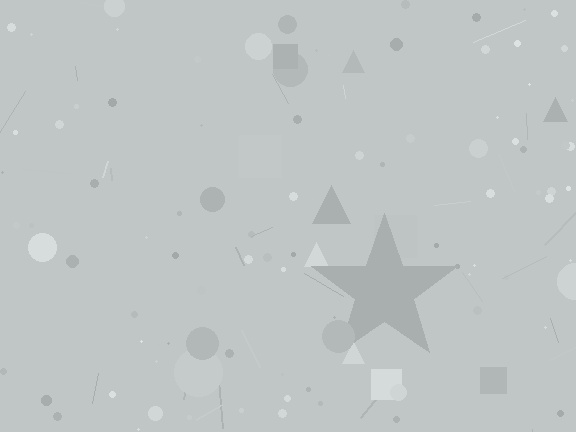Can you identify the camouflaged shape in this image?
The camouflaged shape is a star.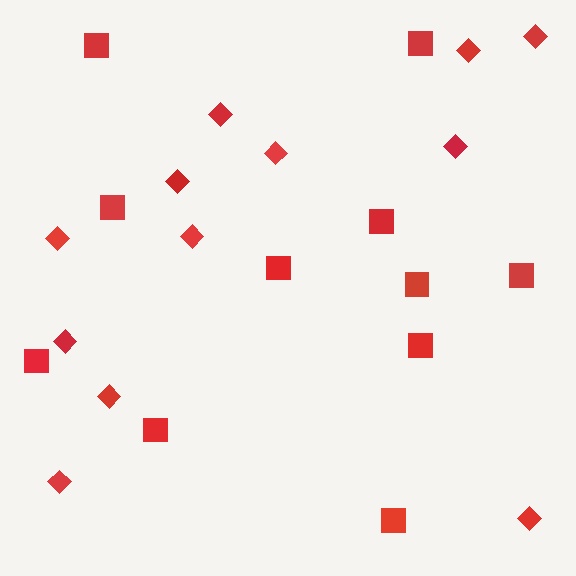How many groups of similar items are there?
There are 2 groups: one group of squares (11) and one group of diamonds (12).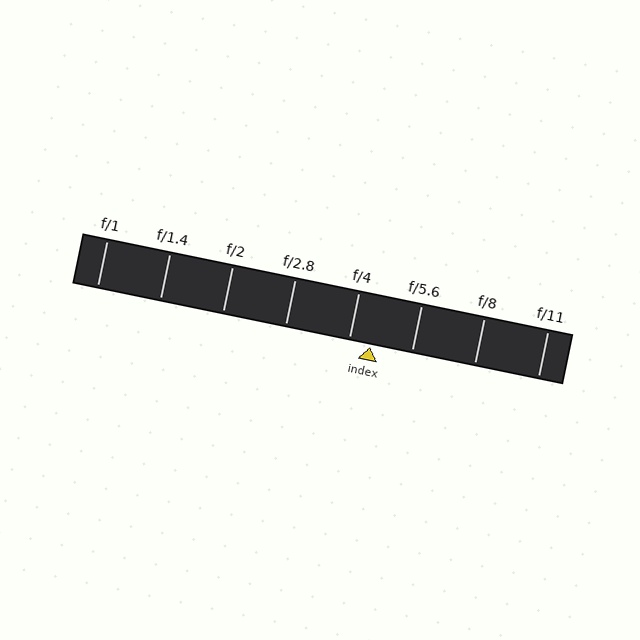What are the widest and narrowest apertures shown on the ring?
The widest aperture shown is f/1 and the narrowest is f/11.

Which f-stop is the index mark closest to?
The index mark is closest to f/4.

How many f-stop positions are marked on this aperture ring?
There are 8 f-stop positions marked.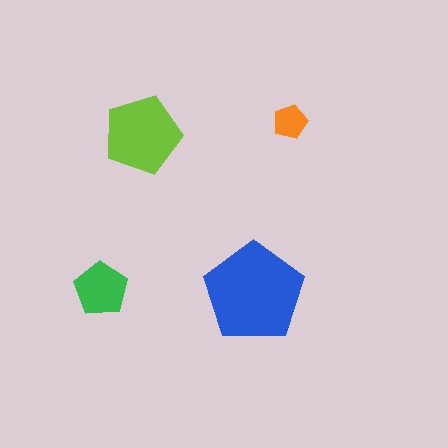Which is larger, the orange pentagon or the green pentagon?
The green one.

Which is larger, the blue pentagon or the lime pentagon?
The blue one.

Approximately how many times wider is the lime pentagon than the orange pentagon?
About 2.5 times wider.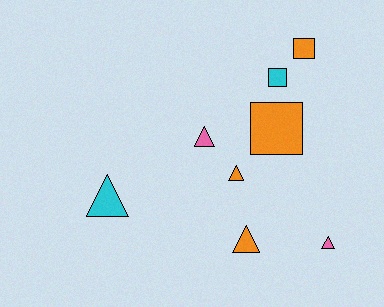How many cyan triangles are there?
There is 1 cyan triangle.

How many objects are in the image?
There are 8 objects.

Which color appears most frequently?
Orange, with 4 objects.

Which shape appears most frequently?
Triangle, with 5 objects.